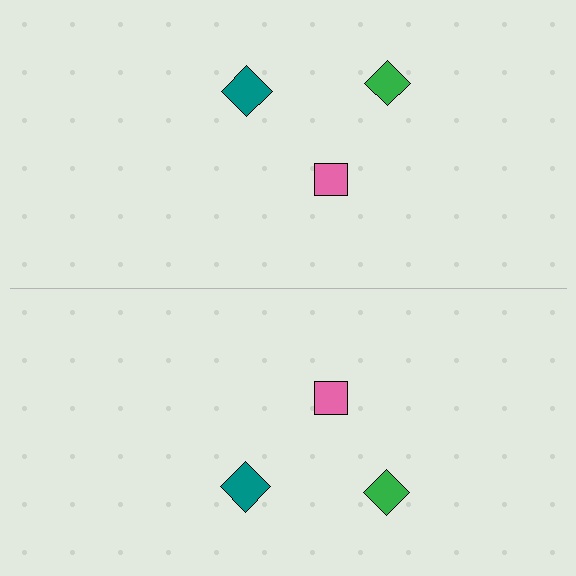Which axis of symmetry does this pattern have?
The pattern has a horizontal axis of symmetry running through the center of the image.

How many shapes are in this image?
There are 6 shapes in this image.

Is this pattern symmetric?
Yes, this pattern has bilateral (reflection) symmetry.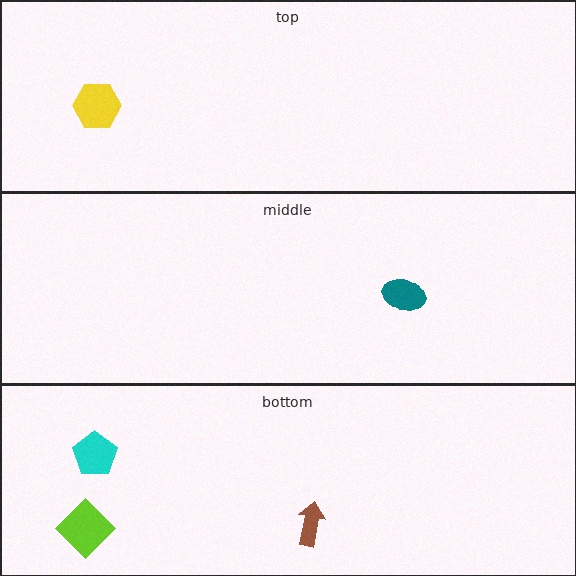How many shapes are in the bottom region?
3.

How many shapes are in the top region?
1.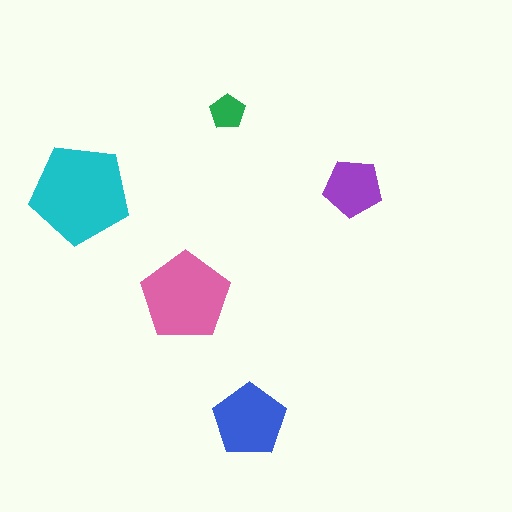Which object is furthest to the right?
The purple pentagon is rightmost.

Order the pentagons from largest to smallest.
the cyan one, the pink one, the blue one, the purple one, the green one.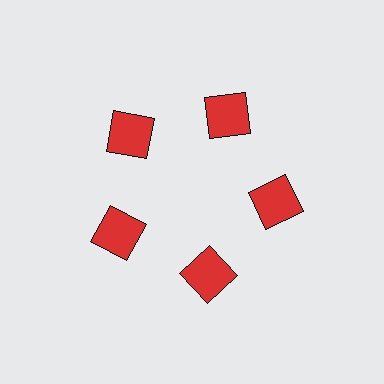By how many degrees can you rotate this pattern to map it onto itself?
The pattern maps onto itself every 72 degrees of rotation.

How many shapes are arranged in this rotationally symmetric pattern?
There are 5 shapes, arranged in 5 groups of 1.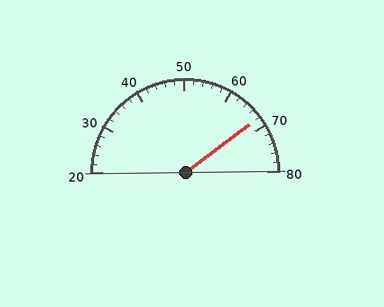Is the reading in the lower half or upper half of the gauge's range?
The reading is in the upper half of the range (20 to 80).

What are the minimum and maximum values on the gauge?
The gauge ranges from 20 to 80.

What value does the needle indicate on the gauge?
The needle indicates approximately 68.